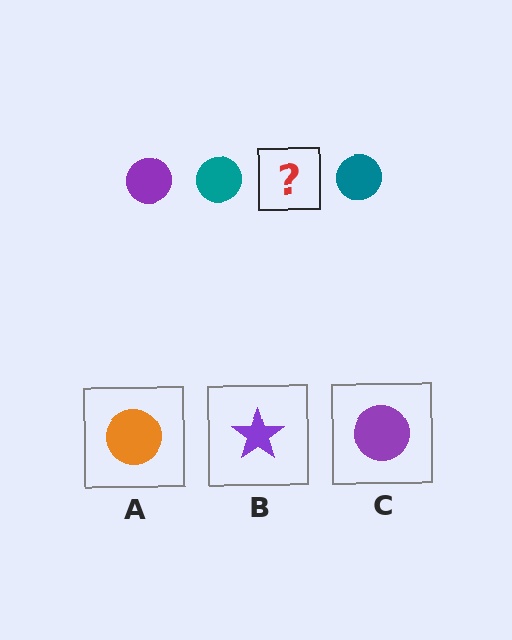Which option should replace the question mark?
Option C.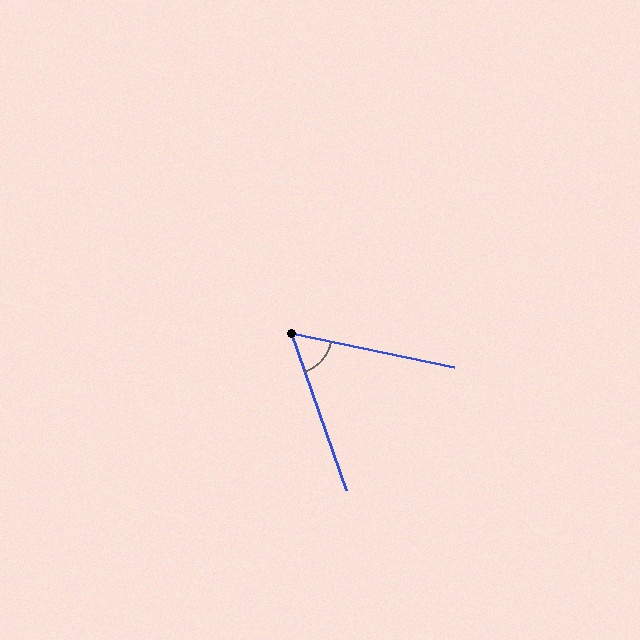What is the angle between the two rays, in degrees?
Approximately 59 degrees.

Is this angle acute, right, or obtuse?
It is acute.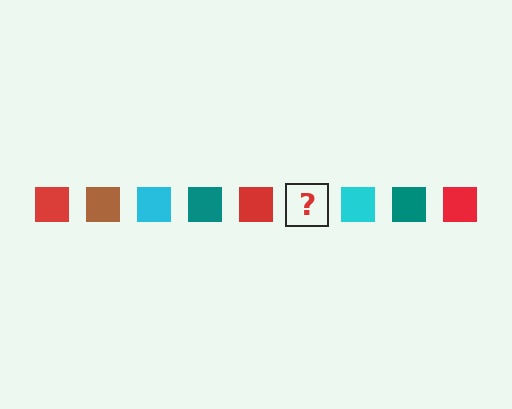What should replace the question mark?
The question mark should be replaced with a brown square.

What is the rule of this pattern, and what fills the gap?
The rule is that the pattern cycles through red, brown, cyan, teal squares. The gap should be filled with a brown square.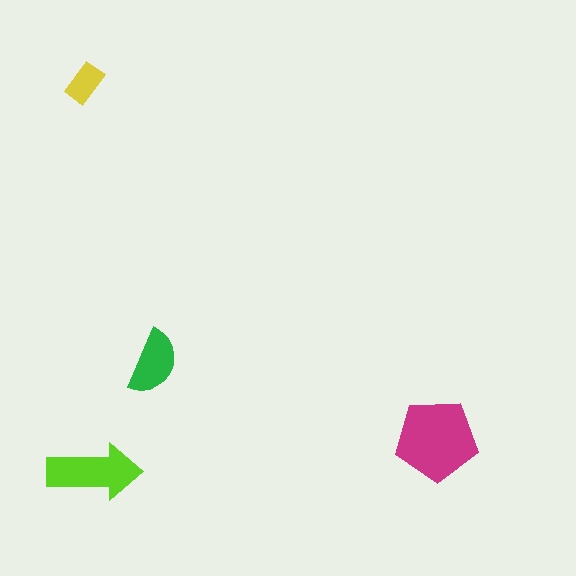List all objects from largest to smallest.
The magenta pentagon, the lime arrow, the green semicircle, the yellow rectangle.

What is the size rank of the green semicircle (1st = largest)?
3rd.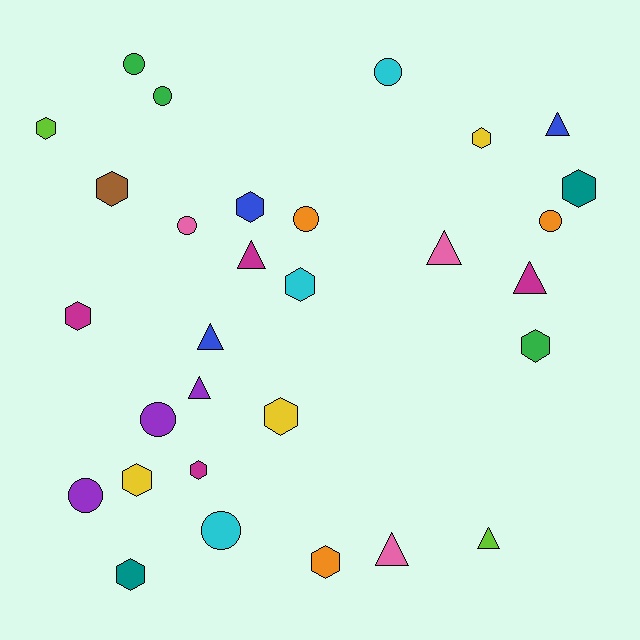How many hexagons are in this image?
There are 13 hexagons.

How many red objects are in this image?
There are no red objects.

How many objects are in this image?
There are 30 objects.